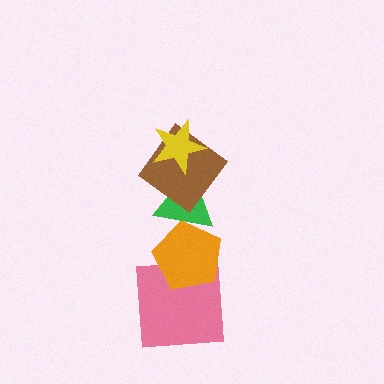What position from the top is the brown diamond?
The brown diamond is 2nd from the top.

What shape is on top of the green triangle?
The brown diamond is on top of the green triangle.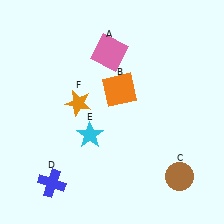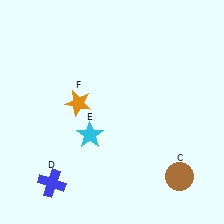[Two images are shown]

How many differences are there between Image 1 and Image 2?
There are 2 differences between the two images.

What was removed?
The pink square (A), the orange square (B) were removed in Image 2.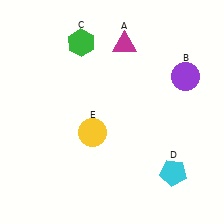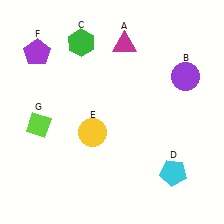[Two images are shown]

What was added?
A purple pentagon (F), a lime diamond (G) were added in Image 2.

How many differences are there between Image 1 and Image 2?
There are 2 differences between the two images.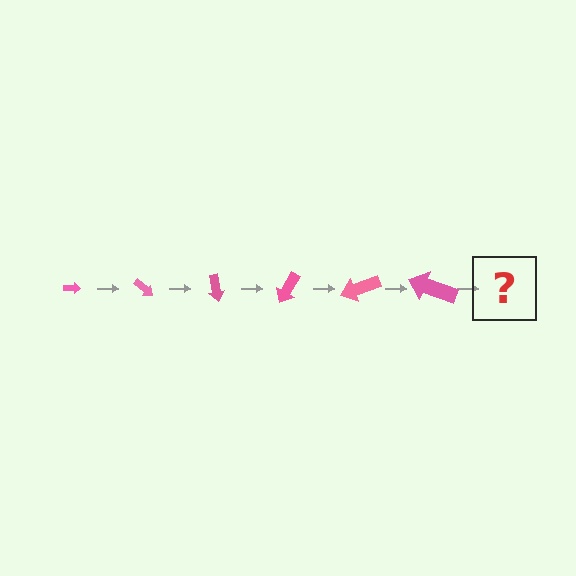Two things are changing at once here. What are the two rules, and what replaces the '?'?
The two rules are that the arrow grows larger each step and it rotates 40 degrees each step. The '?' should be an arrow, larger than the previous one and rotated 240 degrees from the start.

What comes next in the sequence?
The next element should be an arrow, larger than the previous one and rotated 240 degrees from the start.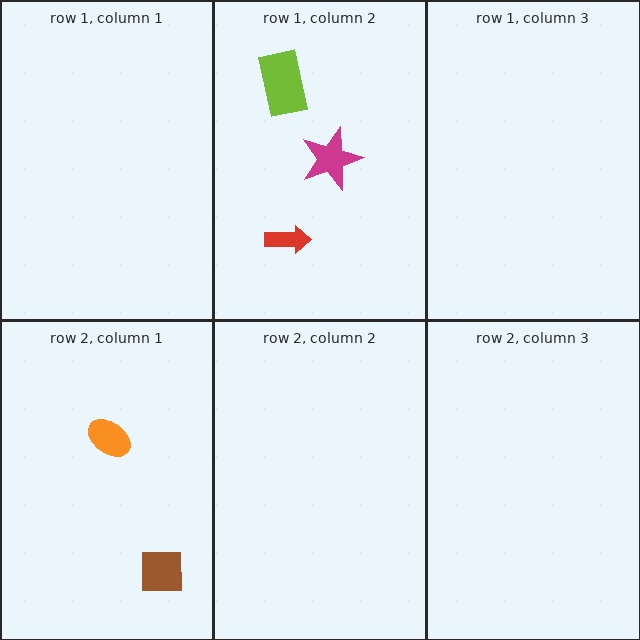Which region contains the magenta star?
The row 1, column 2 region.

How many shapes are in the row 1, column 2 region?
3.